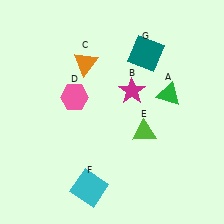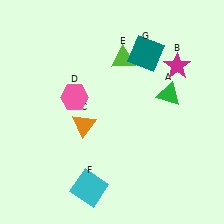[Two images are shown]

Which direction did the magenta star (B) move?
The magenta star (B) moved right.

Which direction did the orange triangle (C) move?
The orange triangle (C) moved down.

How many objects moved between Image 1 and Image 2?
3 objects moved between the two images.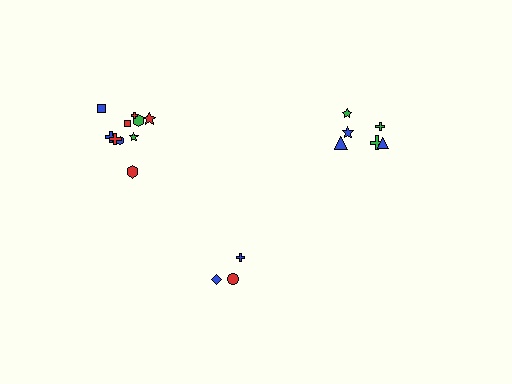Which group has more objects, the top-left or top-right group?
The top-left group.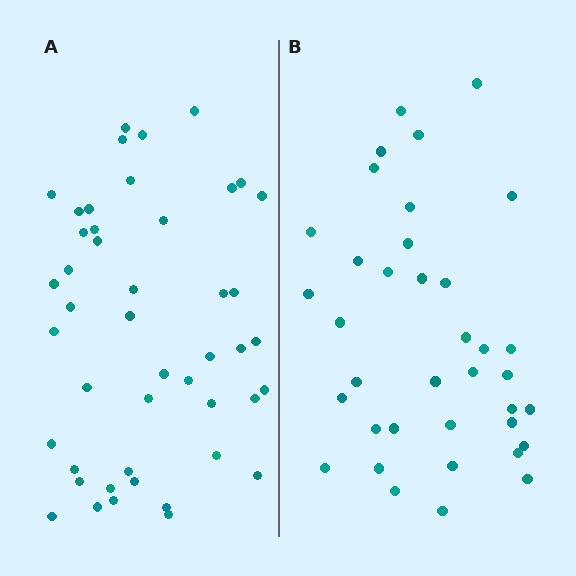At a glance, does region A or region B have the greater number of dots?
Region A (the left region) has more dots.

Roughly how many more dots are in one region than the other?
Region A has roughly 8 or so more dots than region B.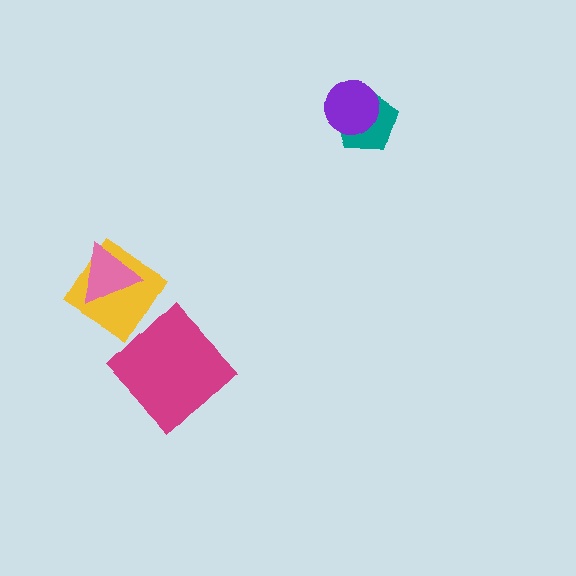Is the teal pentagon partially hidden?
Yes, it is partially covered by another shape.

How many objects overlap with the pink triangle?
1 object overlaps with the pink triangle.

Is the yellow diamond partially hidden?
Yes, it is partially covered by another shape.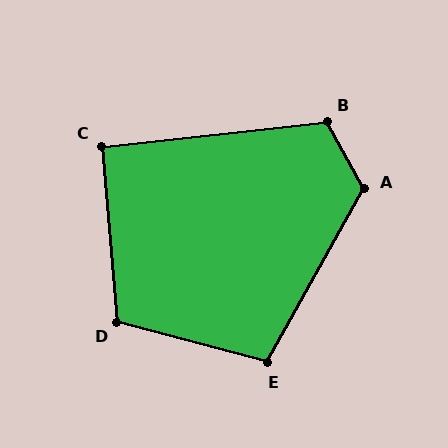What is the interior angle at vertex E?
Approximately 104 degrees (obtuse).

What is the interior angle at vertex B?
Approximately 113 degrees (obtuse).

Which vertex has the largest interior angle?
A, at approximately 121 degrees.